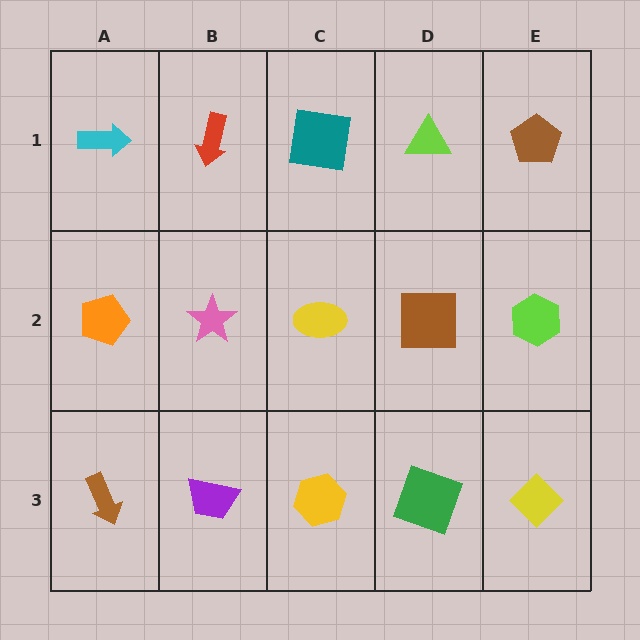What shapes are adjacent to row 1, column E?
A lime hexagon (row 2, column E), a lime triangle (row 1, column D).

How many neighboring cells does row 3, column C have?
3.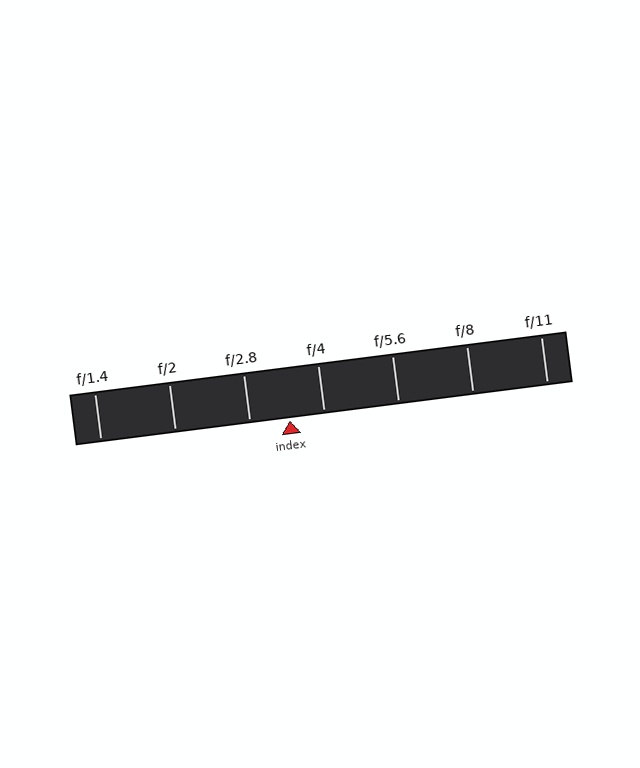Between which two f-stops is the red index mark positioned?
The index mark is between f/2.8 and f/4.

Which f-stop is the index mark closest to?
The index mark is closest to f/4.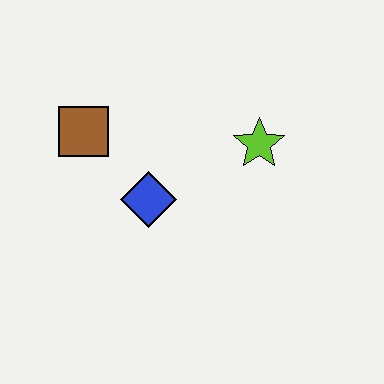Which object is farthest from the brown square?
The lime star is farthest from the brown square.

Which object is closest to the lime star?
The blue diamond is closest to the lime star.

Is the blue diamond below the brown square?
Yes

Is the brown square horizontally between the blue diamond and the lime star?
No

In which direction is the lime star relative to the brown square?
The lime star is to the right of the brown square.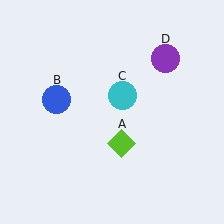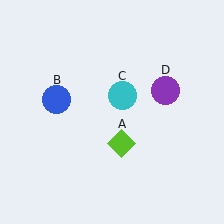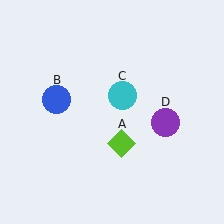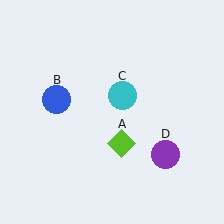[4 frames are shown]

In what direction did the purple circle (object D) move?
The purple circle (object D) moved down.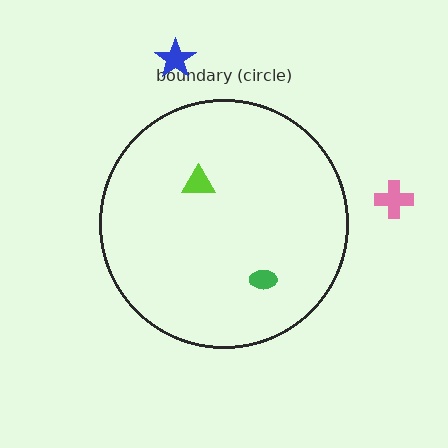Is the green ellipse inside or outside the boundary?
Inside.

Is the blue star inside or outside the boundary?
Outside.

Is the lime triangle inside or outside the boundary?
Inside.